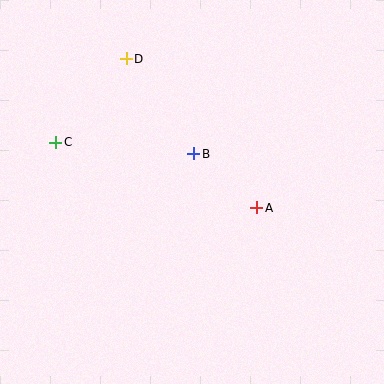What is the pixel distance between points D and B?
The distance between D and B is 116 pixels.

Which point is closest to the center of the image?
Point B at (194, 154) is closest to the center.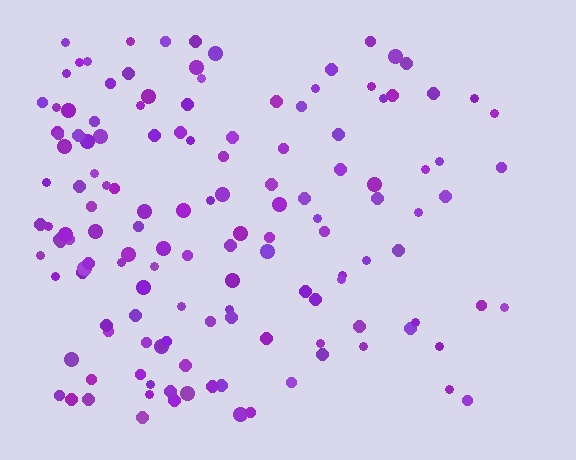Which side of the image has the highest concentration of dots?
The left.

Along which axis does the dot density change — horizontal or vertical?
Horizontal.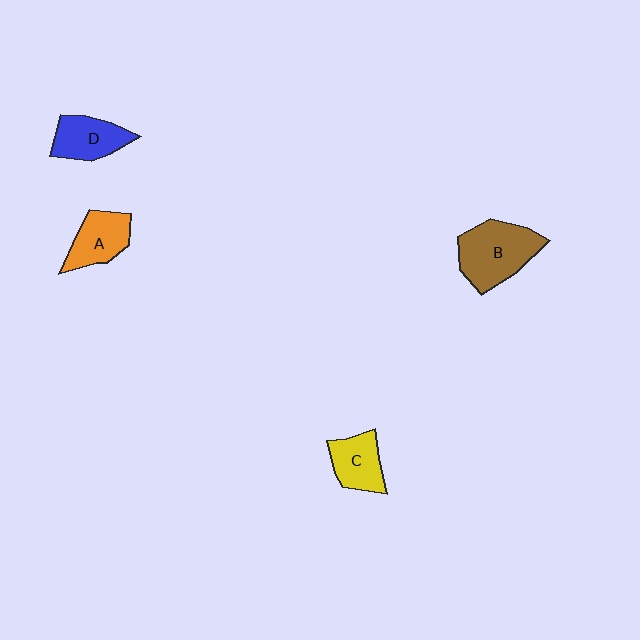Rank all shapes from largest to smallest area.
From largest to smallest: B (brown), D (blue), A (orange), C (yellow).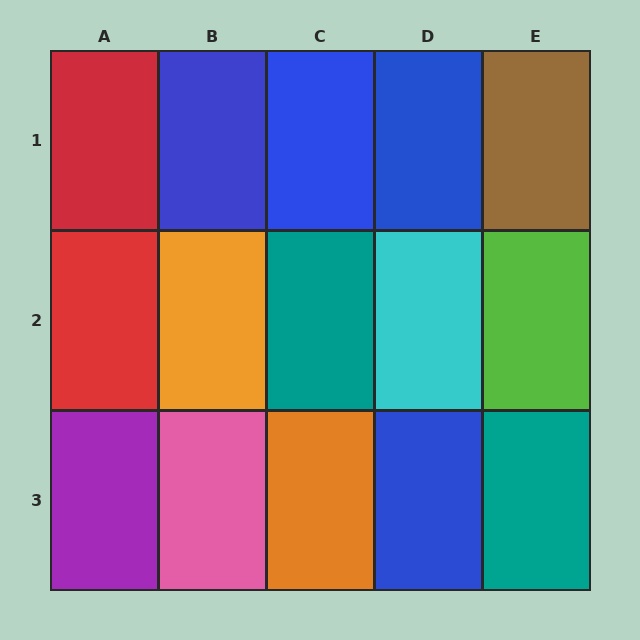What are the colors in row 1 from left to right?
Red, blue, blue, blue, brown.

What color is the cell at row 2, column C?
Teal.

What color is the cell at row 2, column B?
Orange.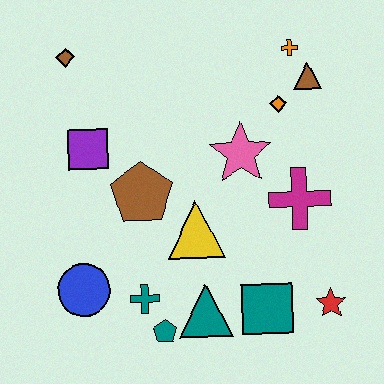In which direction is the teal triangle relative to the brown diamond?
The teal triangle is below the brown diamond.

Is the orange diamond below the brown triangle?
Yes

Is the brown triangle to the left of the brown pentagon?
No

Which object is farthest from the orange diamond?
The blue circle is farthest from the orange diamond.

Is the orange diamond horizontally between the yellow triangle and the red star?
Yes